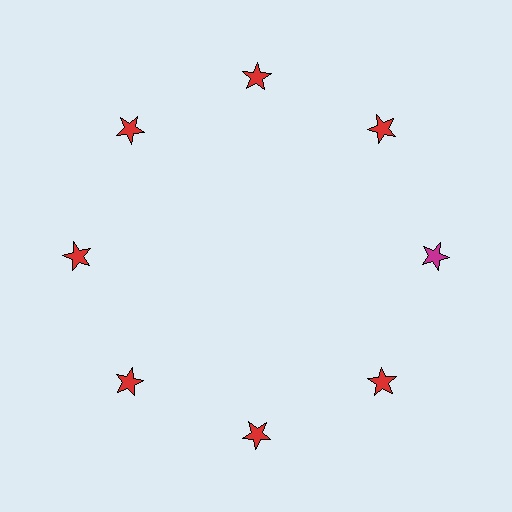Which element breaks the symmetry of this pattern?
The magenta star at roughly the 3 o'clock position breaks the symmetry. All other shapes are red stars.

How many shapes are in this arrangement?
There are 8 shapes arranged in a ring pattern.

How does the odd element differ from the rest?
It has a different color: magenta instead of red.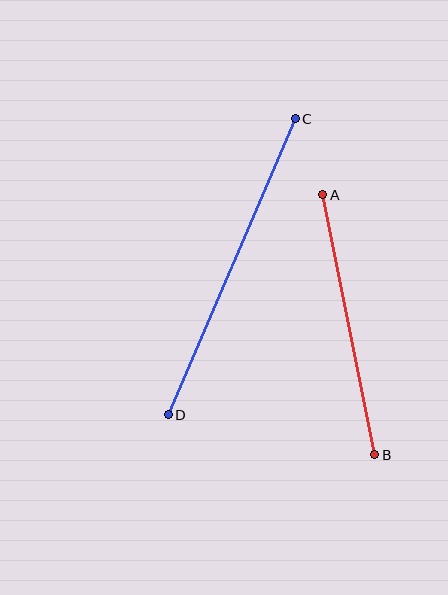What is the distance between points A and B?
The distance is approximately 265 pixels.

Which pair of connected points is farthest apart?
Points C and D are farthest apart.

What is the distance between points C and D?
The distance is approximately 322 pixels.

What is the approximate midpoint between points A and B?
The midpoint is at approximately (349, 325) pixels.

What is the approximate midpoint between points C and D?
The midpoint is at approximately (232, 267) pixels.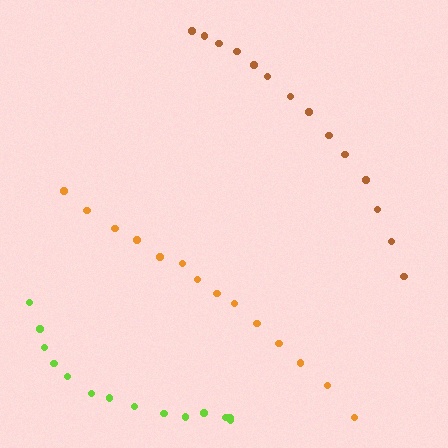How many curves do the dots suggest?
There are 3 distinct paths.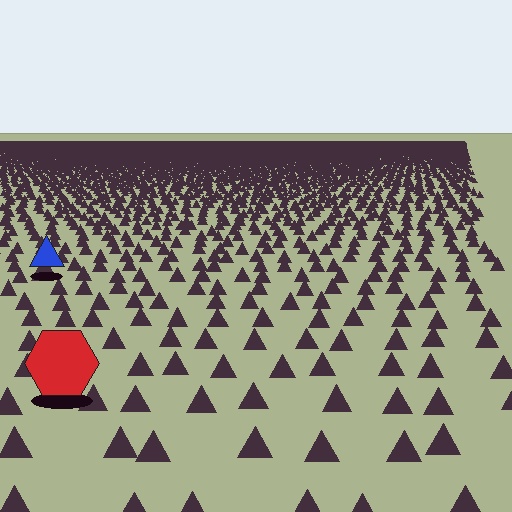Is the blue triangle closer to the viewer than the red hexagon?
No. The red hexagon is closer — you can tell from the texture gradient: the ground texture is coarser near it.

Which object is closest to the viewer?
The red hexagon is closest. The texture marks near it are larger and more spread out.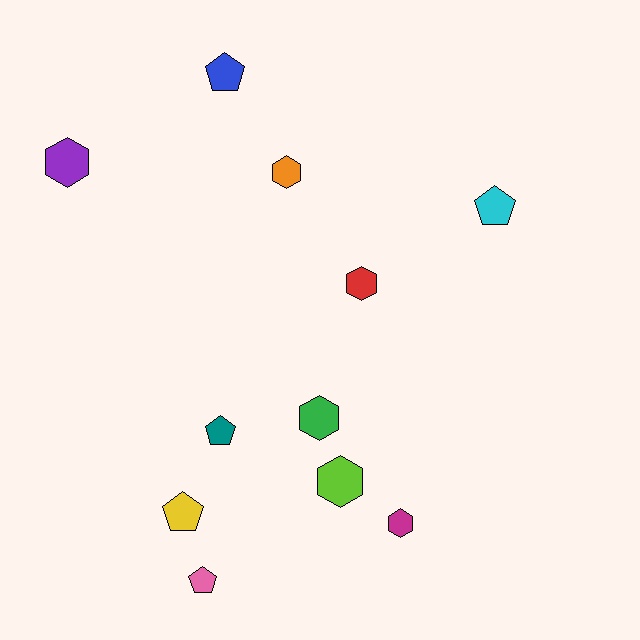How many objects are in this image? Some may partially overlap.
There are 11 objects.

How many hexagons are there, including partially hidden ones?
There are 6 hexagons.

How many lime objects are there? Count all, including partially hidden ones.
There is 1 lime object.